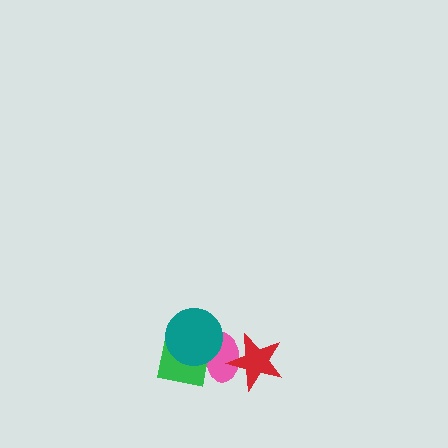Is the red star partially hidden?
No, no other shape covers it.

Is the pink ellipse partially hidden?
Yes, it is partially covered by another shape.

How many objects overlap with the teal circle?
2 objects overlap with the teal circle.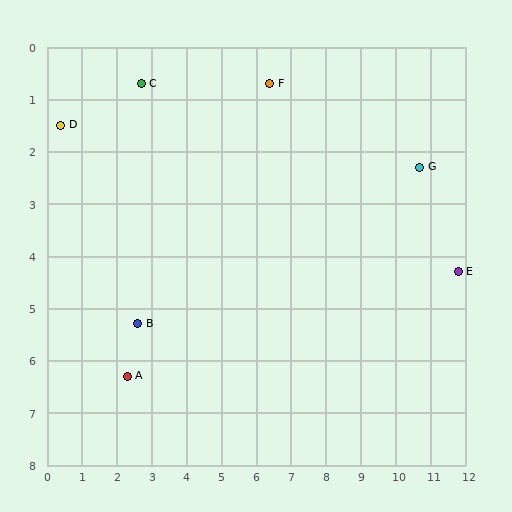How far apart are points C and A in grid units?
Points C and A are about 5.6 grid units apart.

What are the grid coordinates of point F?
Point F is at approximately (6.4, 0.7).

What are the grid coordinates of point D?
Point D is at approximately (0.4, 1.5).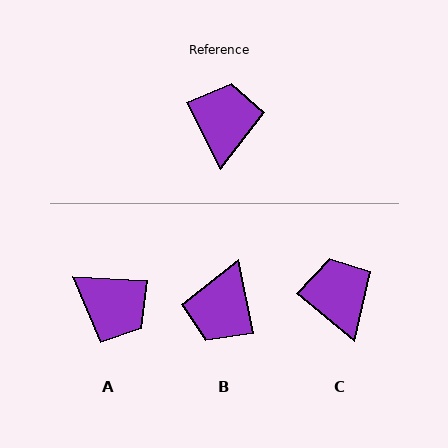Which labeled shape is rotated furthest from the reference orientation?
B, about 165 degrees away.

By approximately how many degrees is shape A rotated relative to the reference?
Approximately 120 degrees clockwise.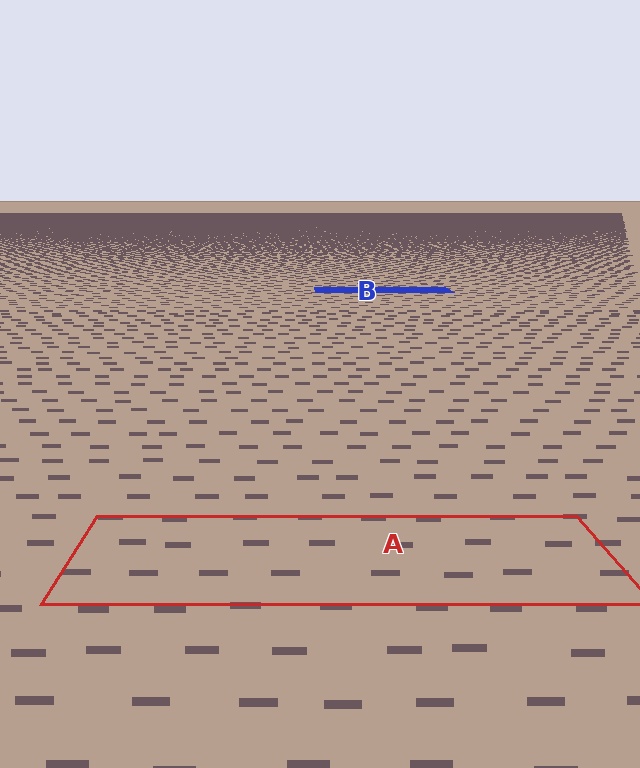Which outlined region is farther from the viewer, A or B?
Region B is farther from the viewer — the texture elements inside it appear smaller and more densely packed.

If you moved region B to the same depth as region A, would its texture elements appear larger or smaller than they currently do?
They would appear larger. At a closer depth, the same texture elements are projected at a bigger on-screen size.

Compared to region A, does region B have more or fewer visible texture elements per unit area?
Region B has more texture elements per unit area — they are packed more densely because it is farther away.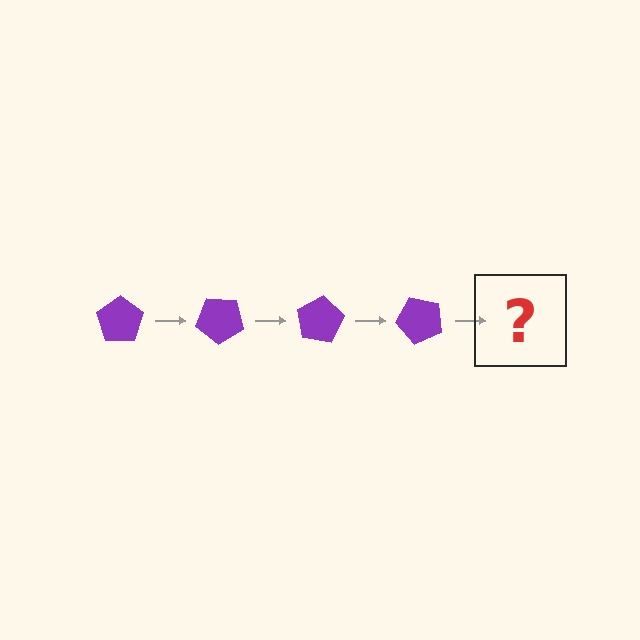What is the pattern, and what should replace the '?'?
The pattern is that the pentagon rotates 40 degrees each step. The '?' should be a purple pentagon rotated 160 degrees.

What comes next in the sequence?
The next element should be a purple pentagon rotated 160 degrees.